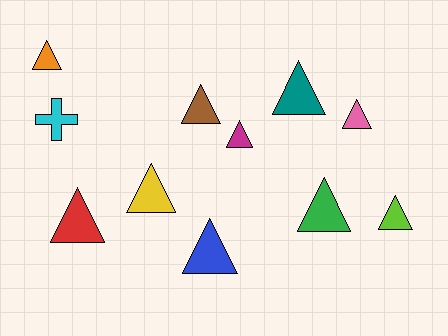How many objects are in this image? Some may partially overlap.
There are 11 objects.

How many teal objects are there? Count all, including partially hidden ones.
There is 1 teal object.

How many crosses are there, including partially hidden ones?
There is 1 cross.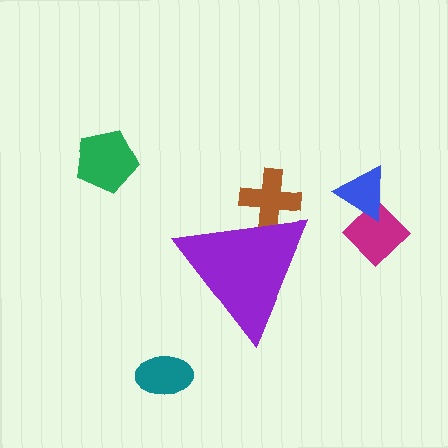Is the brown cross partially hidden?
Yes, the brown cross is partially hidden behind the purple triangle.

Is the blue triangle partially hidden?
No, the blue triangle is fully visible.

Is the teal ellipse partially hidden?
No, the teal ellipse is fully visible.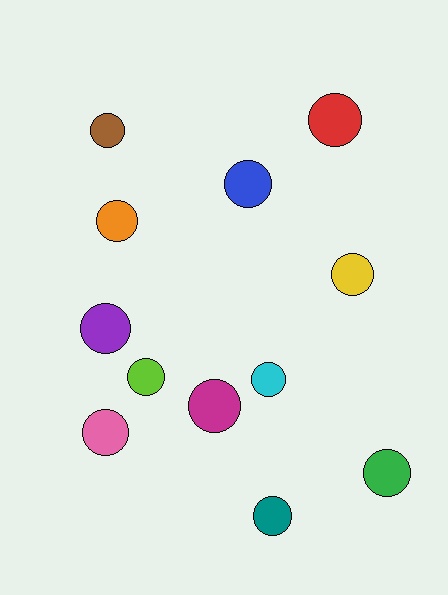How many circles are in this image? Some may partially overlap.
There are 12 circles.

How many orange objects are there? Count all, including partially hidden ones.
There is 1 orange object.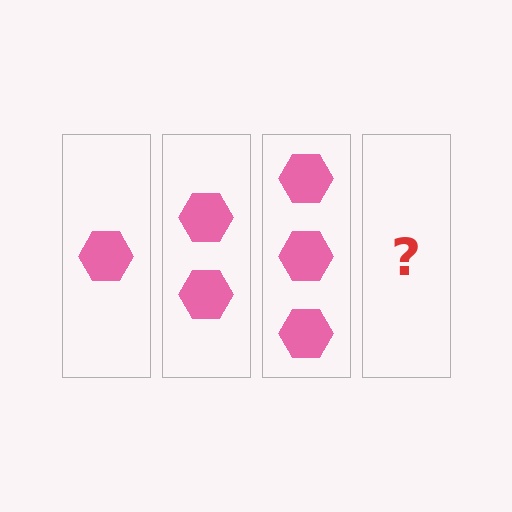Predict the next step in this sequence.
The next step is 4 hexagons.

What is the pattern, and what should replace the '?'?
The pattern is that each step adds one more hexagon. The '?' should be 4 hexagons.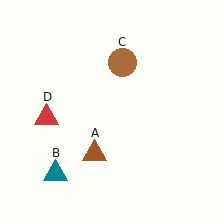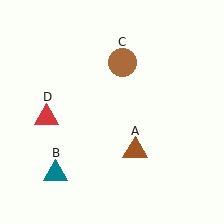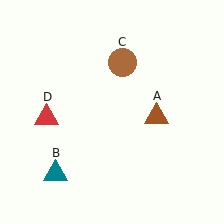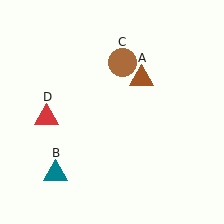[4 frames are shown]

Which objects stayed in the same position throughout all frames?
Teal triangle (object B) and brown circle (object C) and red triangle (object D) remained stationary.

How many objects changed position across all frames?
1 object changed position: brown triangle (object A).